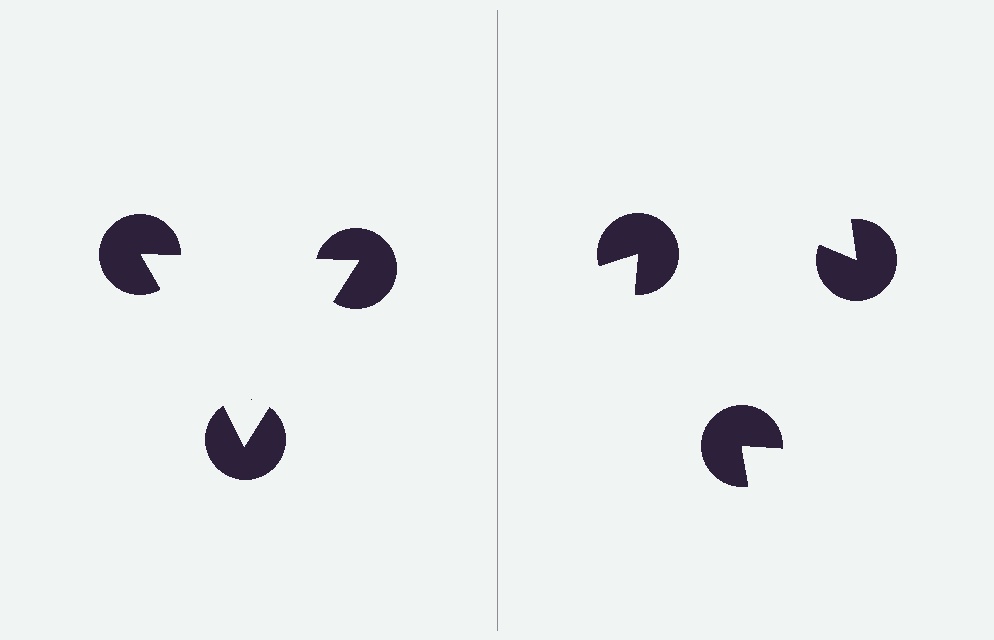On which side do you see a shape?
An illusory triangle appears on the left side. On the right side the wedge cuts are rotated, so no coherent shape forms.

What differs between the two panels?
The pac-man discs are positioned identically on both sides; only the wedge orientations differ. On the left they align to a triangle; on the right they are misaligned.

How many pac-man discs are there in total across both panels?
6 — 3 on each side.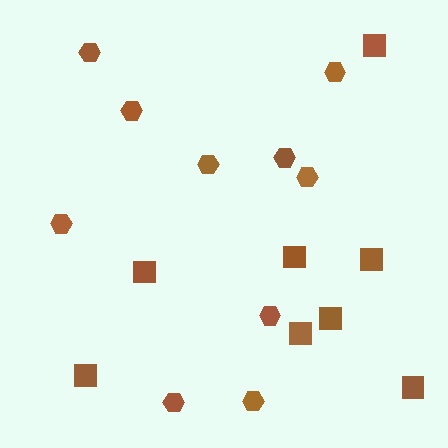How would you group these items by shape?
There are 2 groups: one group of squares (8) and one group of hexagons (10).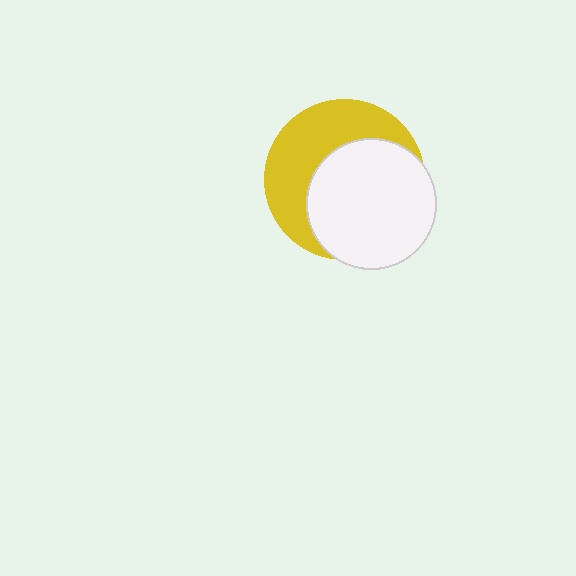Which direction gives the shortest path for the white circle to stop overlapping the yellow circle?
Moving toward the lower-right gives the shortest separation.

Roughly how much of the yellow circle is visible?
A small part of it is visible (roughly 45%).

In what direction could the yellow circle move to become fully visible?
The yellow circle could move toward the upper-left. That would shift it out from behind the white circle entirely.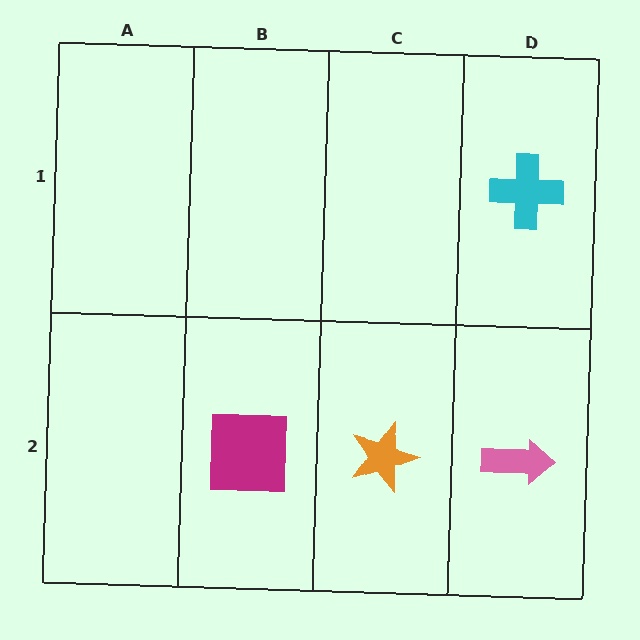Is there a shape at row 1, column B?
No, that cell is empty.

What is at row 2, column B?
A magenta square.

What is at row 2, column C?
An orange star.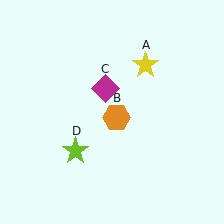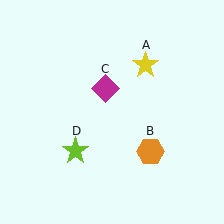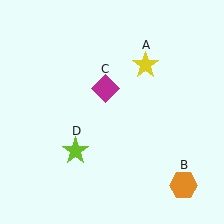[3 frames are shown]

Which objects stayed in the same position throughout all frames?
Yellow star (object A) and magenta diamond (object C) and lime star (object D) remained stationary.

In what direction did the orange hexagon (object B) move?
The orange hexagon (object B) moved down and to the right.